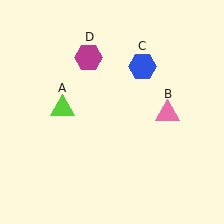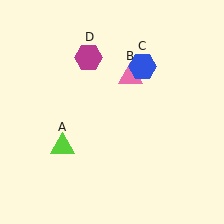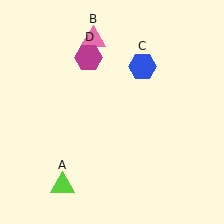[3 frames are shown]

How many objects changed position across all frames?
2 objects changed position: lime triangle (object A), pink triangle (object B).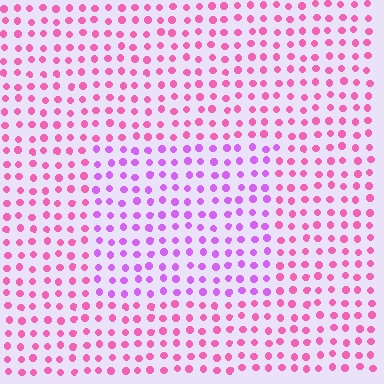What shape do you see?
I see a rectangle.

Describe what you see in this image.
The image is filled with small pink elements in a uniform arrangement. A rectangle-shaped region is visible where the elements are tinted to a slightly different hue, forming a subtle color boundary.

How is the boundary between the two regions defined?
The boundary is defined purely by a slight shift in hue (about 38 degrees). Spacing, size, and orientation are identical on both sides.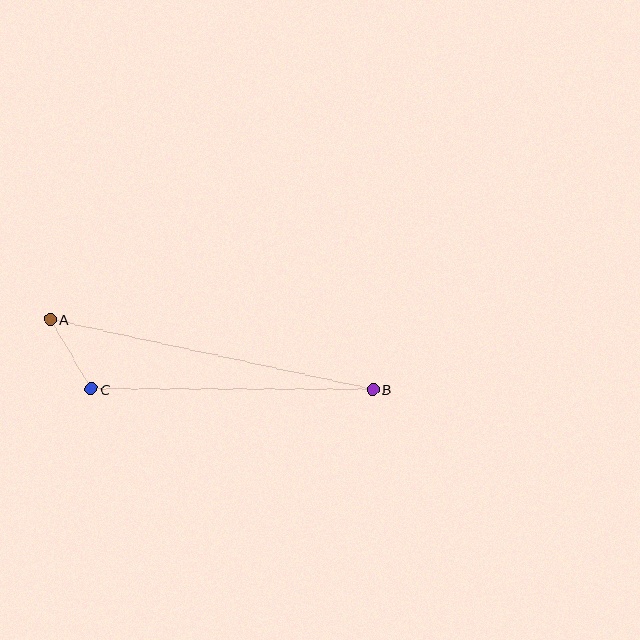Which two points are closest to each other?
Points A and C are closest to each other.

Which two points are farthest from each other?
Points A and B are farthest from each other.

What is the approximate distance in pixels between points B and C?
The distance between B and C is approximately 282 pixels.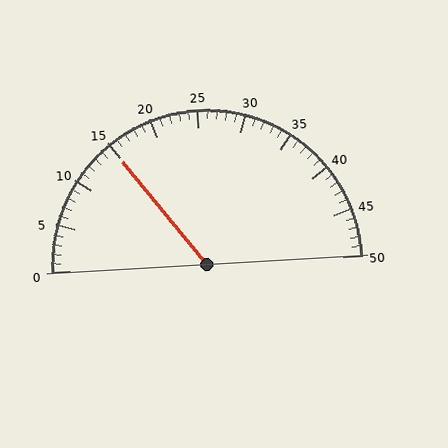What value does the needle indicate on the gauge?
The needle indicates approximately 15.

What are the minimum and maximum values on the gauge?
The gauge ranges from 0 to 50.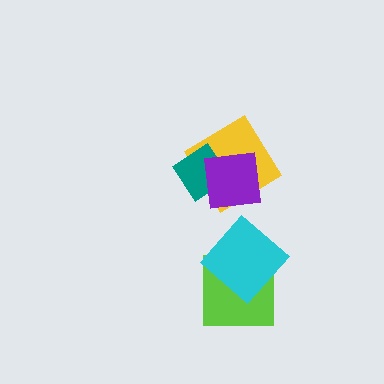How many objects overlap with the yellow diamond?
2 objects overlap with the yellow diamond.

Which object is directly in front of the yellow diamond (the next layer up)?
The teal diamond is directly in front of the yellow diamond.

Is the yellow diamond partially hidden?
Yes, it is partially covered by another shape.